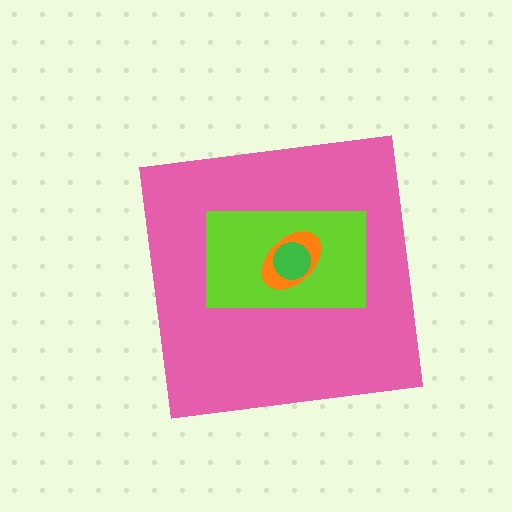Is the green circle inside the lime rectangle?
Yes.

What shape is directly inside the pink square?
The lime rectangle.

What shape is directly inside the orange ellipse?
The green circle.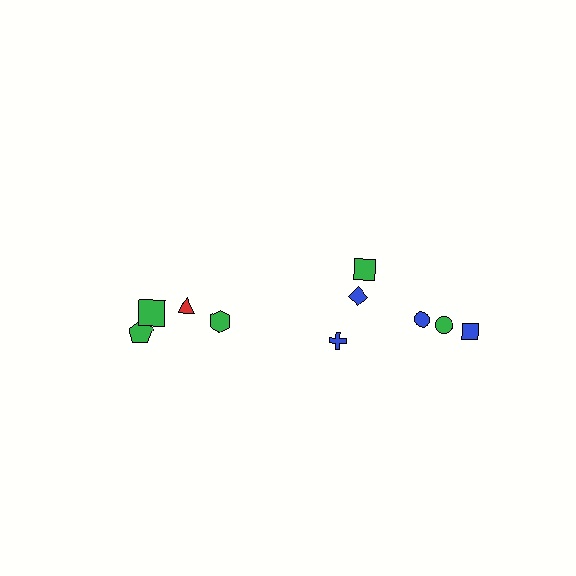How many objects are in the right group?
There are 6 objects.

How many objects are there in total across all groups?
There are 10 objects.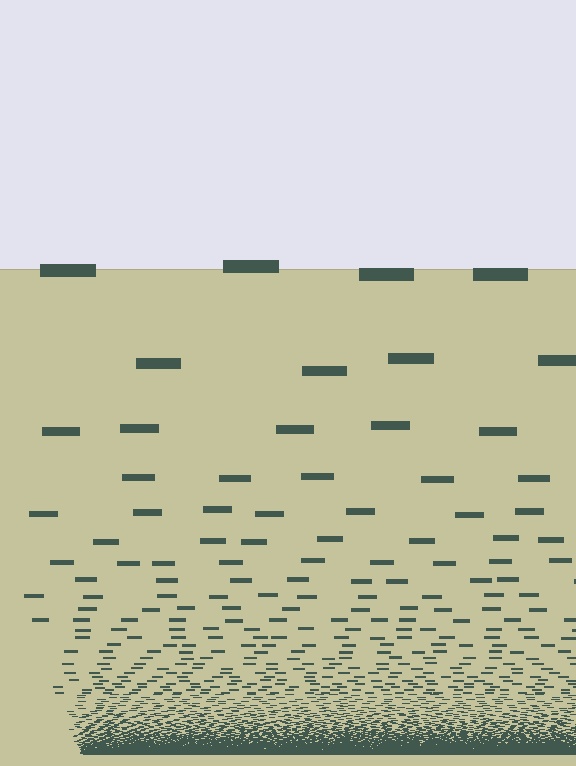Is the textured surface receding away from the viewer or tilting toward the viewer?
The surface appears to tilt toward the viewer. Texture elements get larger and sparser toward the top.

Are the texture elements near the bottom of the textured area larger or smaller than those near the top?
Smaller. The gradient is inverted — elements near the bottom are smaller and denser.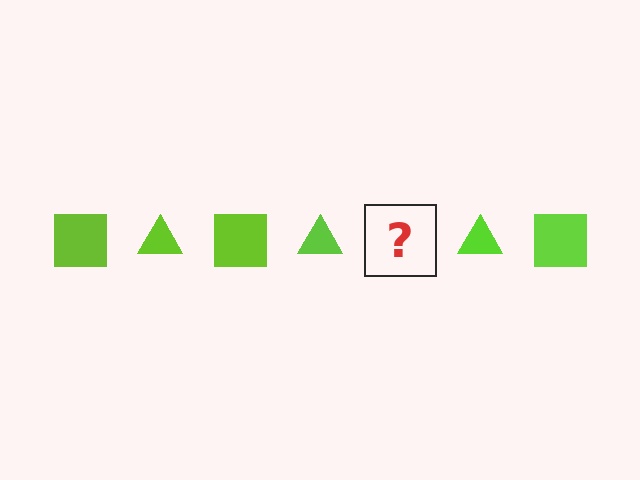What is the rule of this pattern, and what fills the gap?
The rule is that the pattern cycles through square, triangle shapes in lime. The gap should be filled with a lime square.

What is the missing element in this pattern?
The missing element is a lime square.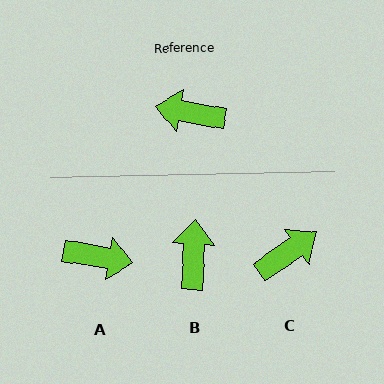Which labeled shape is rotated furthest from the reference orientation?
A, about 179 degrees away.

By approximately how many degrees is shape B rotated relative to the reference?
Approximately 82 degrees clockwise.